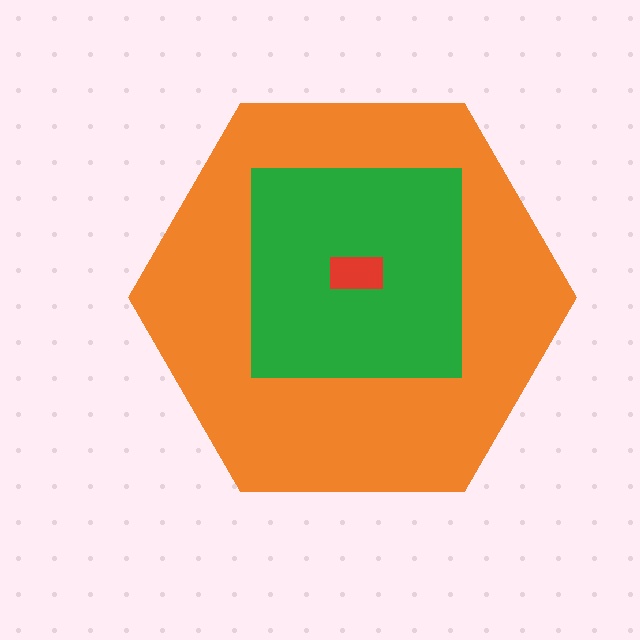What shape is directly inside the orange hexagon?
The green square.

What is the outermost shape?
The orange hexagon.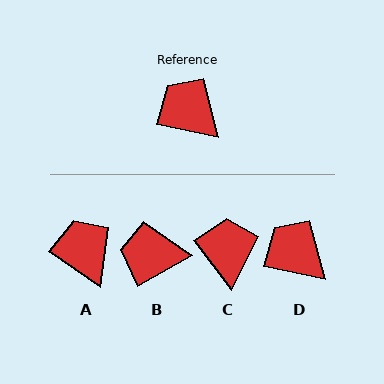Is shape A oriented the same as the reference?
No, it is off by about 22 degrees.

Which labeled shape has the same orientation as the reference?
D.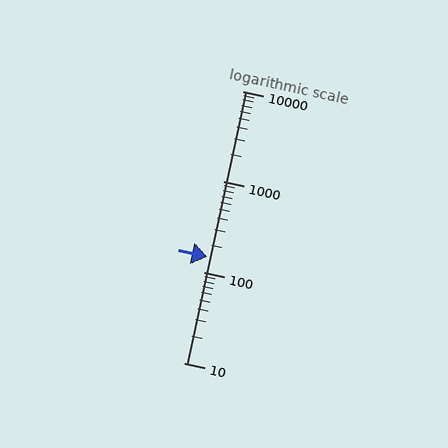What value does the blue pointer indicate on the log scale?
The pointer indicates approximately 150.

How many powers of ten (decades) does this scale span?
The scale spans 3 decades, from 10 to 10000.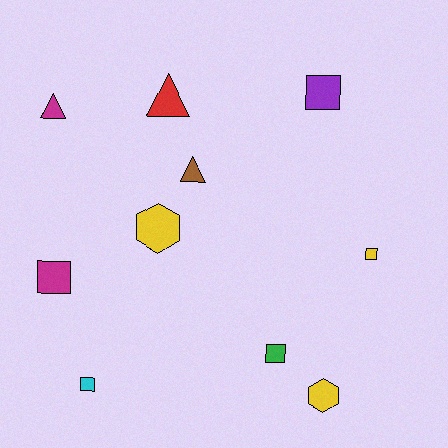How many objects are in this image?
There are 10 objects.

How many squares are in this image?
There are 5 squares.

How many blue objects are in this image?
There are no blue objects.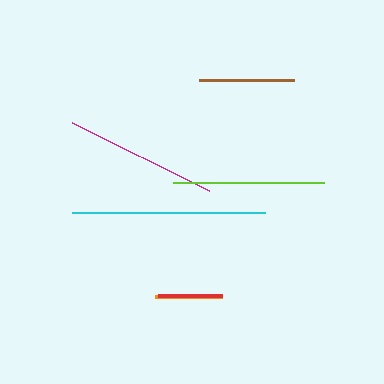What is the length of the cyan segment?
The cyan segment is approximately 193 pixels long.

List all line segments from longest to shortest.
From longest to shortest: cyan, magenta, lime, brown, orange, red.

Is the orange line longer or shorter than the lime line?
The lime line is longer than the orange line.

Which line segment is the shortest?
The red line is the shortest at approximately 64 pixels.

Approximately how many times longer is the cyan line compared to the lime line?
The cyan line is approximately 1.3 times the length of the lime line.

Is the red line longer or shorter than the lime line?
The lime line is longer than the red line.